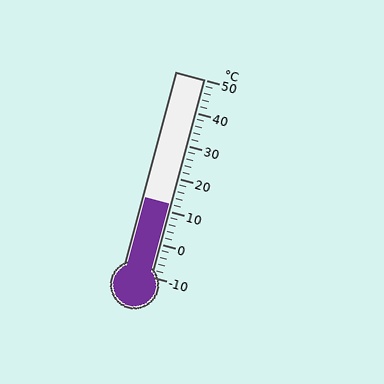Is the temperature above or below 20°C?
The temperature is below 20°C.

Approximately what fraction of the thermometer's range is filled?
The thermometer is filled to approximately 35% of its range.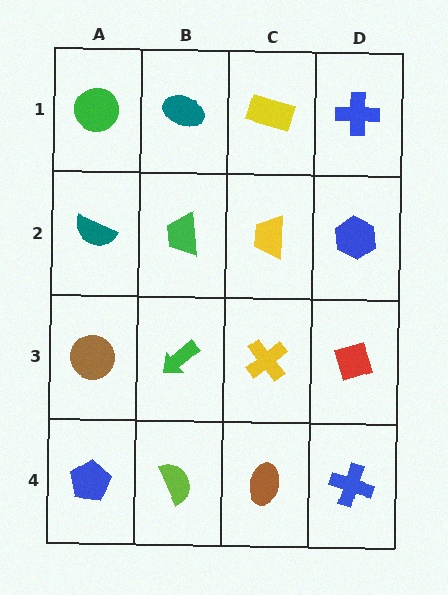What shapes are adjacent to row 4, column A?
A brown circle (row 3, column A), a lime semicircle (row 4, column B).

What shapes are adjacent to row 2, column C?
A yellow rectangle (row 1, column C), a yellow cross (row 3, column C), a green trapezoid (row 2, column B), a blue hexagon (row 2, column D).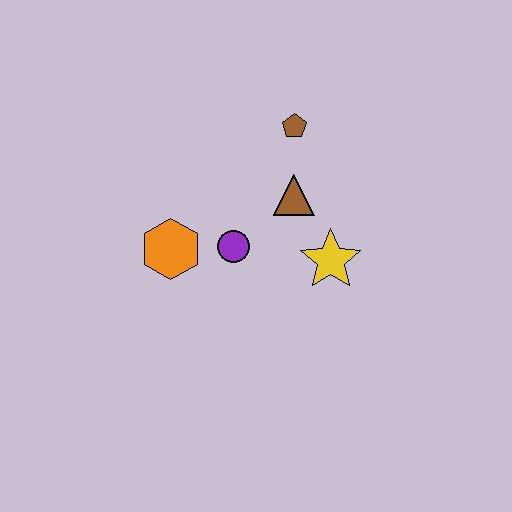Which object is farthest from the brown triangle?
The orange hexagon is farthest from the brown triangle.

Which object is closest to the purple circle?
The orange hexagon is closest to the purple circle.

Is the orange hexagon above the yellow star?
Yes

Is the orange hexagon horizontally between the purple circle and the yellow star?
No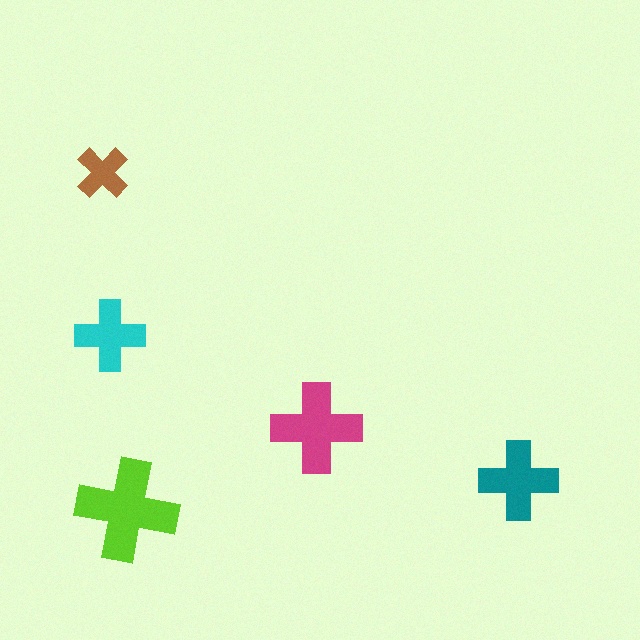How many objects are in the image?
There are 5 objects in the image.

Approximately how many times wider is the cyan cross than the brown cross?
About 1.5 times wider.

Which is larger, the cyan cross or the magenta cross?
The magenta one.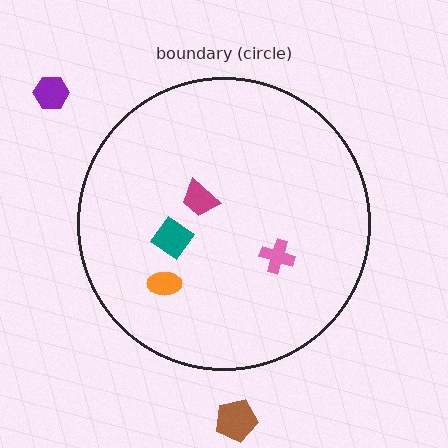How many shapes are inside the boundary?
4 inside, 2 outside.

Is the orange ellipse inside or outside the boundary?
Inside.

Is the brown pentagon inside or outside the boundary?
Outside.